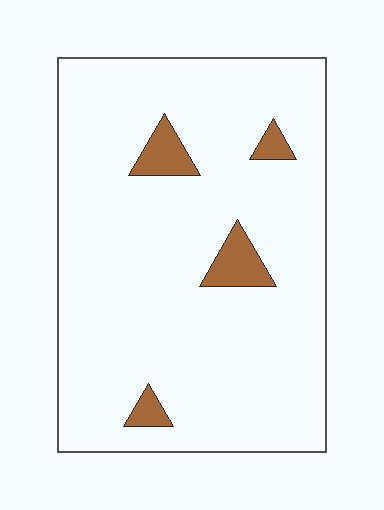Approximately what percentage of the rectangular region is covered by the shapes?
Approximately 5%.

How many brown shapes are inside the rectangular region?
4.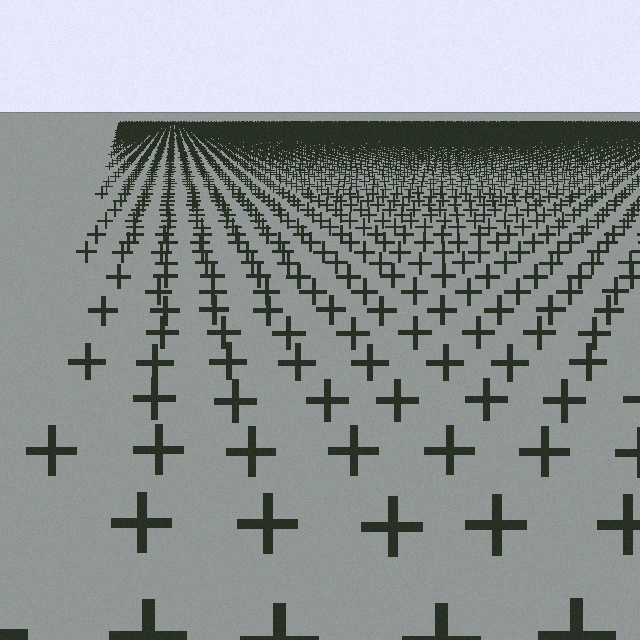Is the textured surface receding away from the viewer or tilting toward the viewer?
The surface is receding away from the viewer. Texture elements get smaller and denser toward the top.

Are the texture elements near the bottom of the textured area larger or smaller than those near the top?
Larger. Near the bottom, elements are closer to the viewer and appear at a bigger on-screen size.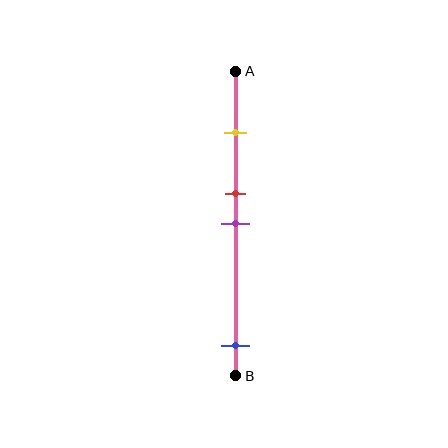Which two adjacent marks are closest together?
The red and purple marks are the closest adjacent pair.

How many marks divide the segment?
There are 4 marks dividing the segment.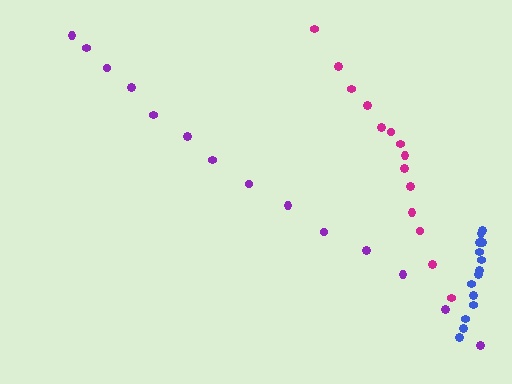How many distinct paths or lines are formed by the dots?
There are 3 distinct paths.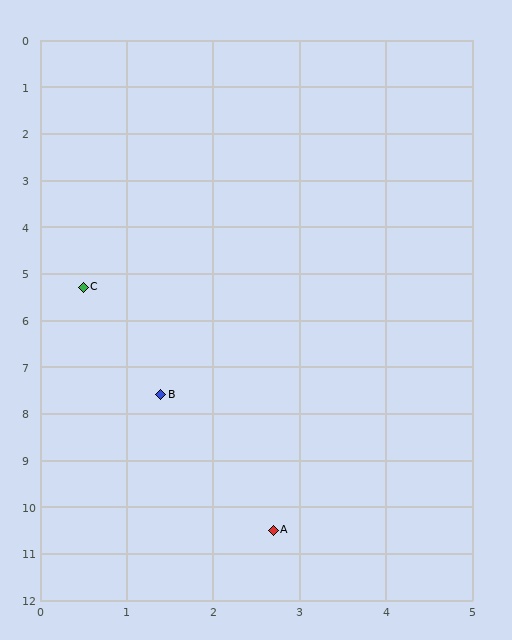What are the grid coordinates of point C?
Point C is at approximately (0.5, 5.3).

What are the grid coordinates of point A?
Point A is at approximately (2.7, 10.5).